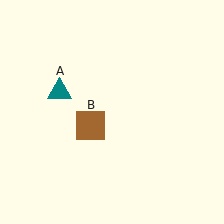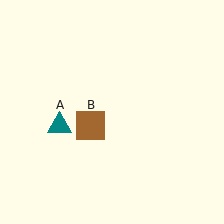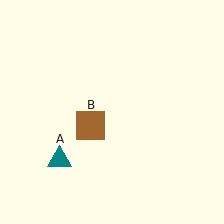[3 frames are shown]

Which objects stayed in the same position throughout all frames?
Brown square (object B) remained stationary.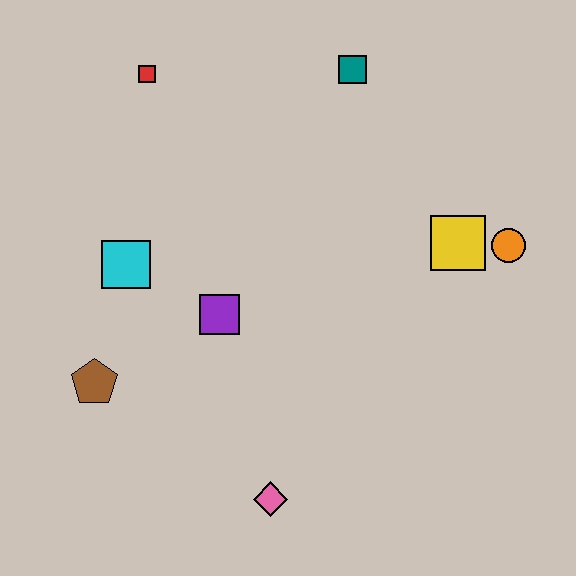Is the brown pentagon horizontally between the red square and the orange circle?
No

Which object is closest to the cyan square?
The purple square is closest to the cyan square.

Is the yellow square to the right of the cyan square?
Yes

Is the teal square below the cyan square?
No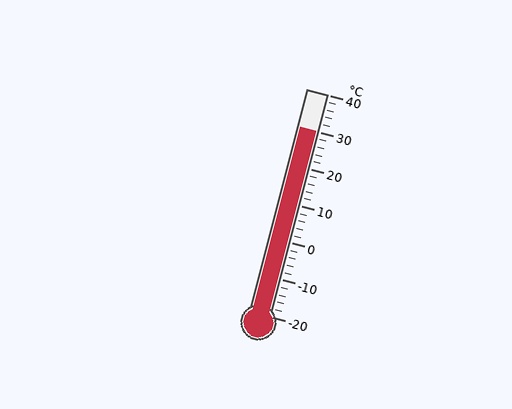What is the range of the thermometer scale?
The thermometer scale ranges from -20°C to 40°C.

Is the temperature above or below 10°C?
The temperature is above 10°C.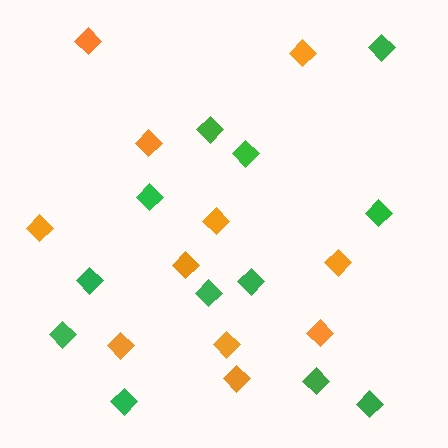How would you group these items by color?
There are 2 groups: one group of orange diamonds (11) and one group of green diamonds (12).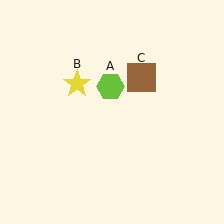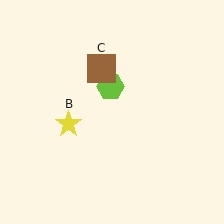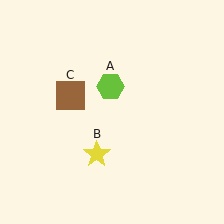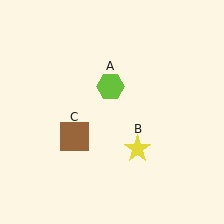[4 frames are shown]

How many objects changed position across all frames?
2 objects changed position: yellow star (object B), brown square (object C).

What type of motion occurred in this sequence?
The yellow star (object B), brown square (object C) rotated counterclockwise around the center of the scene.